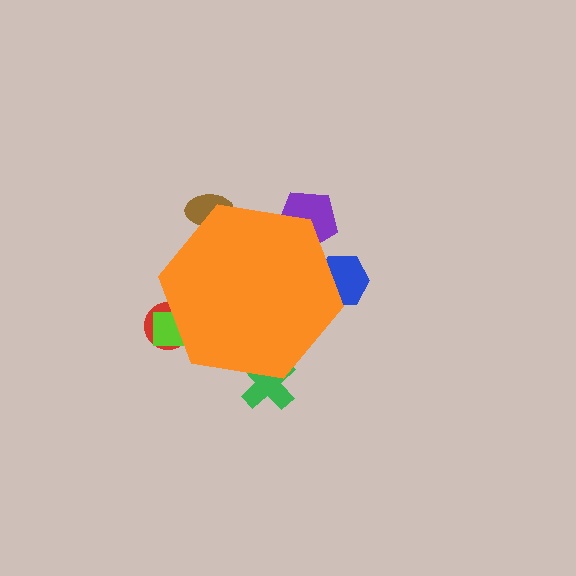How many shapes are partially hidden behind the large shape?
6 shapes are partially hidden.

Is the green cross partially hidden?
Yes, the green cross is partially hidden behind the orange hexagon.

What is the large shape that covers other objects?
An orange hexagon.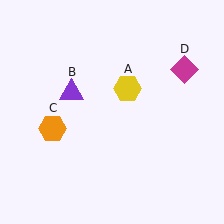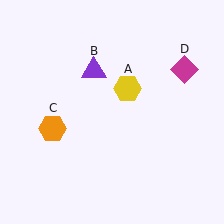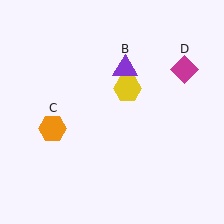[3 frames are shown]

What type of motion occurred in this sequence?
The purple triangle (object B) rotated clockwise around the center of the scene.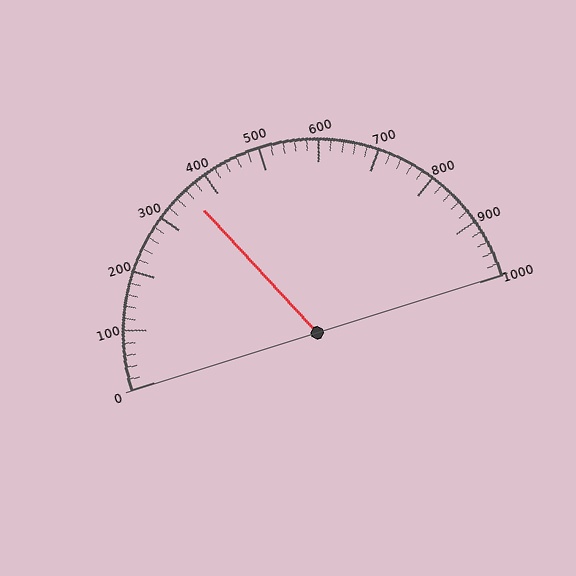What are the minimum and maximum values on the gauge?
The gauge ranges from 0 to 1000.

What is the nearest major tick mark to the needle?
The nearest major tick mark is 400.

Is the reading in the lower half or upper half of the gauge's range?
The reading is in the lower half of the range (0 to 1000).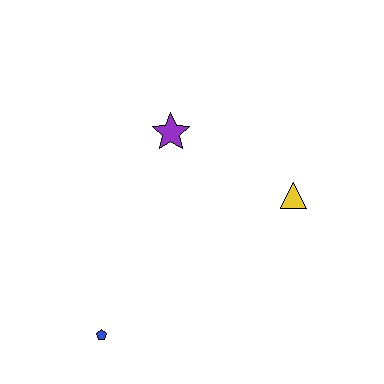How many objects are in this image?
There are 3 objects.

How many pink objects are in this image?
There are no pink objects.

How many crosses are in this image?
There are no crosses.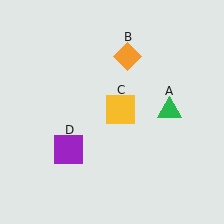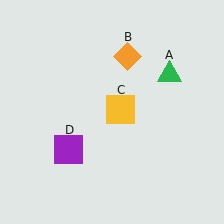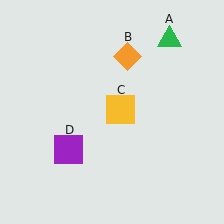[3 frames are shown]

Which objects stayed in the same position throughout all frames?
Orange diamond (object B) and yellow square (object C) and purple square (object D) remained stationary.